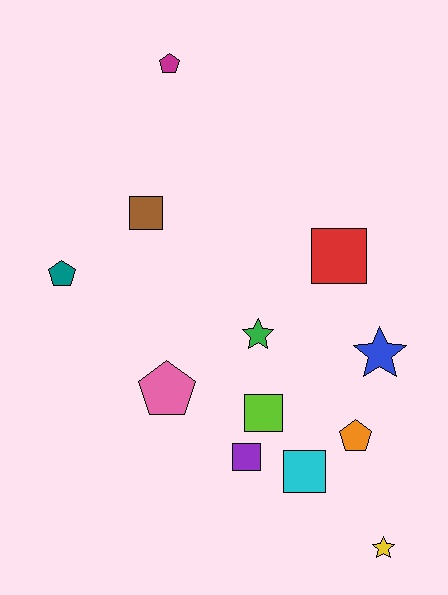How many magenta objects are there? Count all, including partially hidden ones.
There is 1 magenta object.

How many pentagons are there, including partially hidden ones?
There are 4 pentagons.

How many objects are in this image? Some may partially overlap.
There are 12 objects.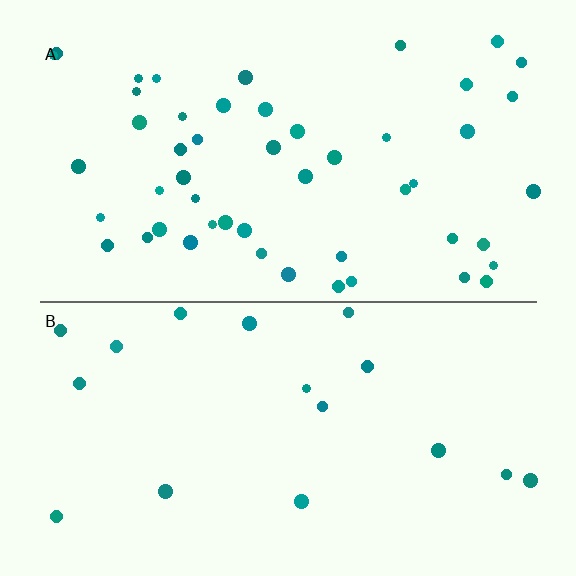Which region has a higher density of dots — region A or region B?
A (the top).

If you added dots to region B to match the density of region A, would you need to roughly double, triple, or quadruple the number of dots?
Approximately triple.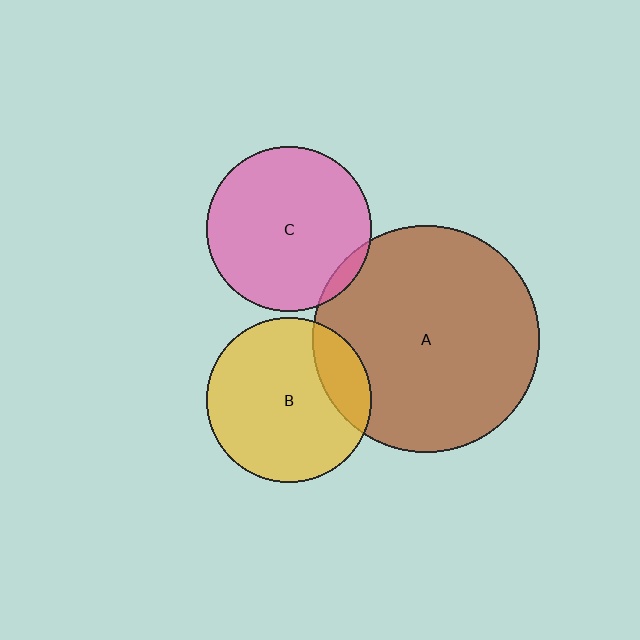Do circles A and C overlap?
Yes.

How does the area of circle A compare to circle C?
Approximately 1.9 times.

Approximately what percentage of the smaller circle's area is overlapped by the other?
Approximately 5%.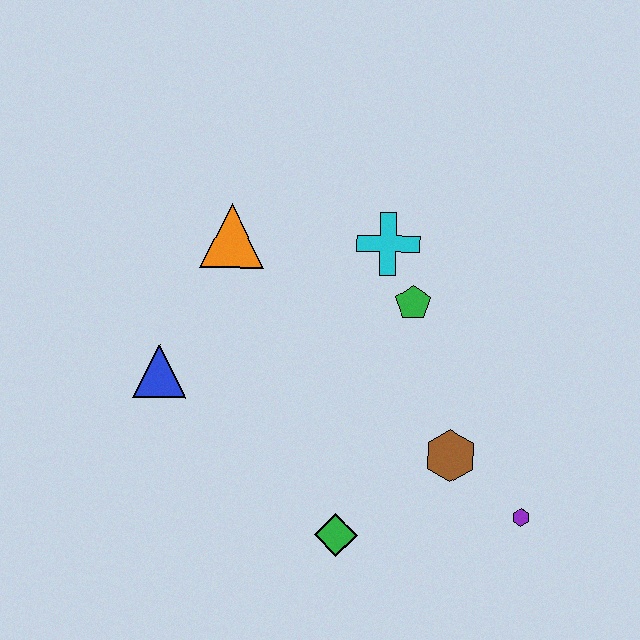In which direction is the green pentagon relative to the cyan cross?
The green pentagon is below the cyan cross.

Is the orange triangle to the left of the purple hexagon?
Yes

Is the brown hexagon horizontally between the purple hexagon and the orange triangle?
Yes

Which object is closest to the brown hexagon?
The purple hexagon is closest to the brown hexagon.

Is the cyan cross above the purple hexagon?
Yes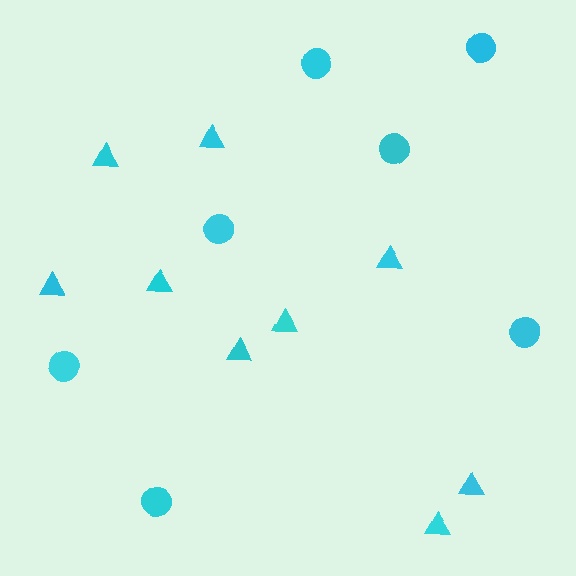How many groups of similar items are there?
There are 2 groups: one group of triangles (9) and one group of circles (7).